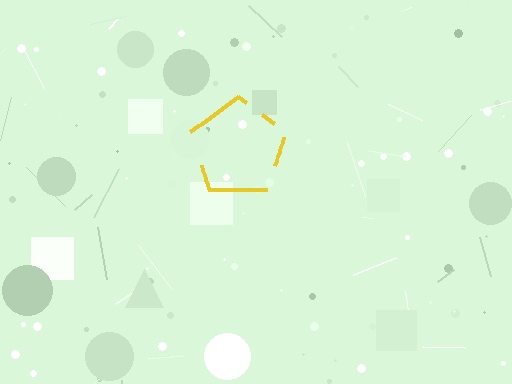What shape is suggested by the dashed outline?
The dashed outline suggests a pentagon.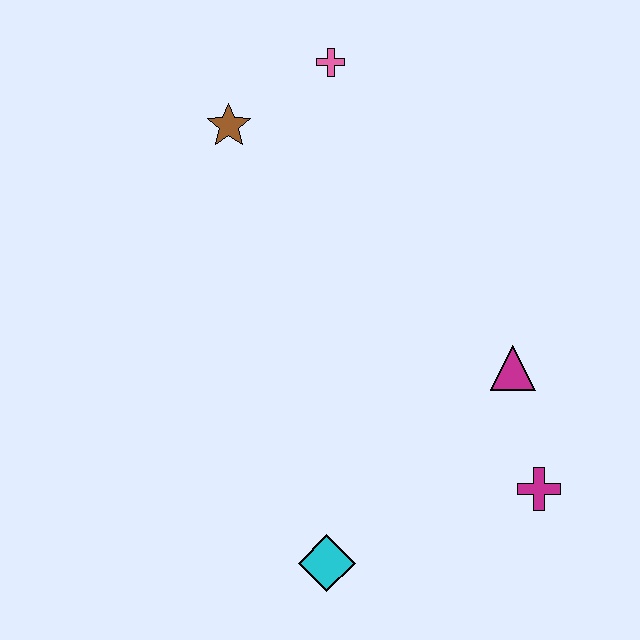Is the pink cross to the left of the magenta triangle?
Yes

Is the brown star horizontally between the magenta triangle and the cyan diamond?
No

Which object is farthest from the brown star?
The magenta cross is farthest from the brown star.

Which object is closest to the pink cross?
The brown star is closest to the pink cross.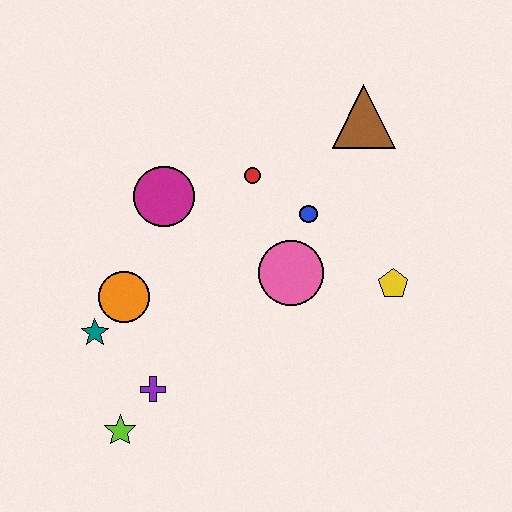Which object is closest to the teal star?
The orange circle is closest to the teal star.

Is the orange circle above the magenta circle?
No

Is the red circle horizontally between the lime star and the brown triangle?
Yes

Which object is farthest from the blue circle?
The lime star is farthest from the blue circle.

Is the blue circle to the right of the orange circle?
Yes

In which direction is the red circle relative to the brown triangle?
The red circle is to the left of the brown triangle.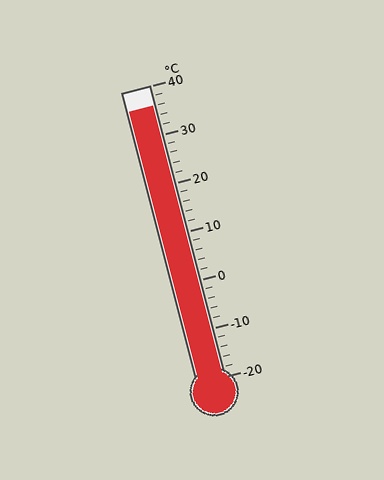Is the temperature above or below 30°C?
The temperature is above 30°C.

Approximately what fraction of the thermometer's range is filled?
The thermometer is filled to approximately 95% of its range.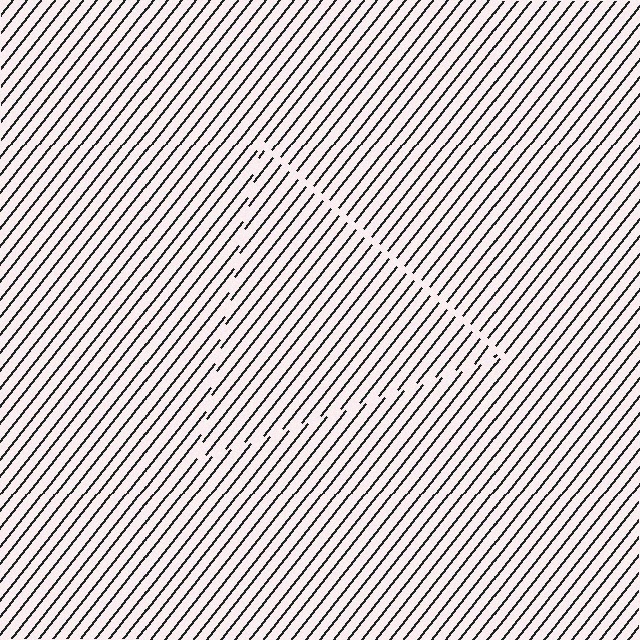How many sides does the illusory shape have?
3 sides — the line-ends trace a triangle.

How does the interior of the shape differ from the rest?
The interior of the shape contains the same grating, shifted by half a period — the contour is defined by the phase discontinuity where line-ends from the inner and outer gratings abut.